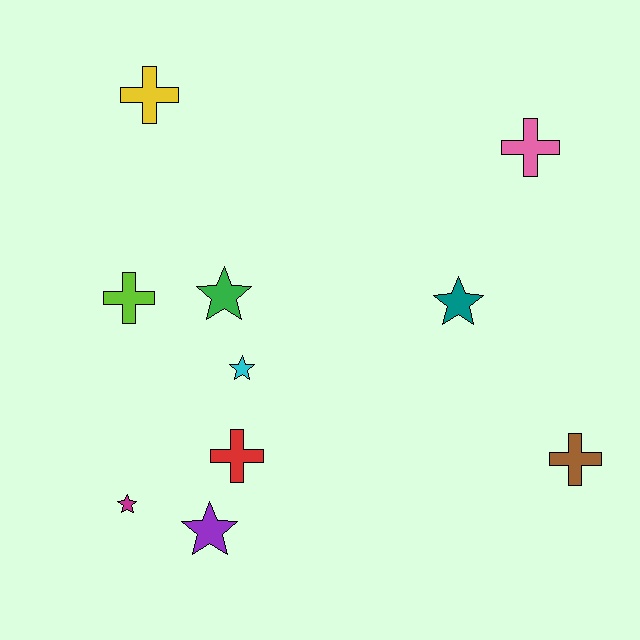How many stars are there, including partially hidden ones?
There are 5 stars.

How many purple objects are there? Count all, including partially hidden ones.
There is 1 purple object.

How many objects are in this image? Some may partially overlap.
There are 10 objects.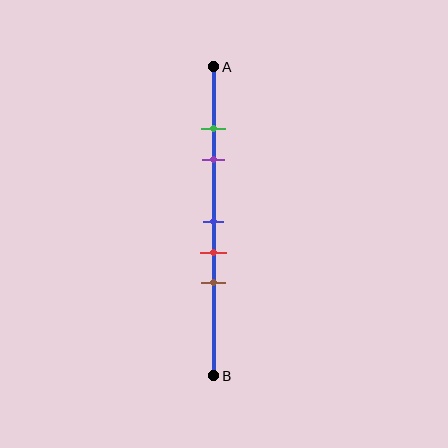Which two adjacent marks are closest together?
The green and purple marks are the closest adjacent pair.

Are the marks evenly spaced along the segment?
No, the marks are not evenly spaced.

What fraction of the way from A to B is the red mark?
The red mark is approximately 60% (0.6) of the way from A to B.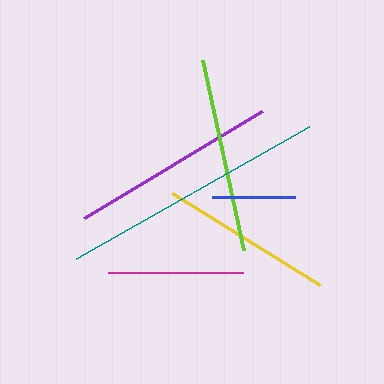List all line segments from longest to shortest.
From longest to shortest: teal, purple, lime, yellow, magenta, blue.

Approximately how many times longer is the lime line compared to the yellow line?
The lime line is approximately 1.1 times the length of the yellow line.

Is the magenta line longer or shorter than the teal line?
The teal line is longer than the magenta line.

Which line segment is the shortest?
The blue line is the shortest at approximately 83 pixels.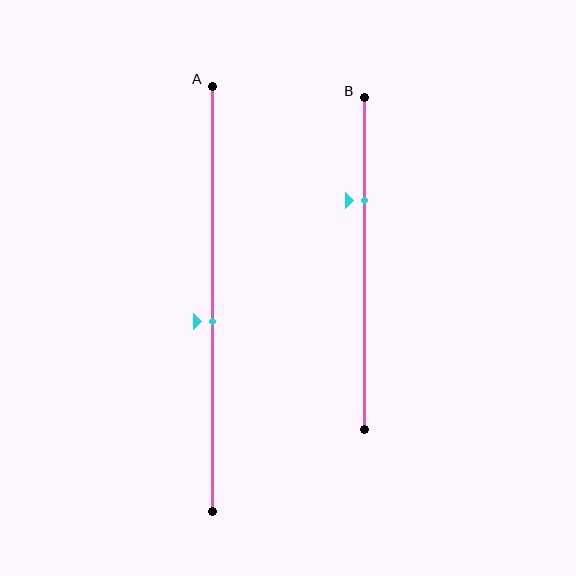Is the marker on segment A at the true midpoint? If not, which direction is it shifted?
No, the marker on segment A is shifted downward by about 5% of the segment length.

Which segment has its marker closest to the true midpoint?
Segment A has its marker closest to the true midpoint.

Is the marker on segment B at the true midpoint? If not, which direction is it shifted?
No, the marker on segment B is shifted upward by about 19% of the segment length.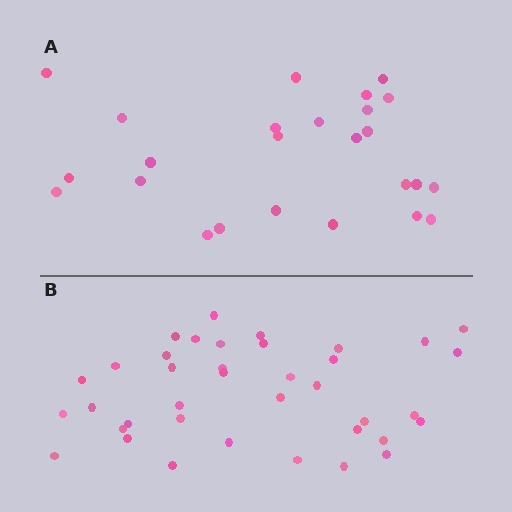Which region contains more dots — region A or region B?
Region B (the bottom region) has more dots.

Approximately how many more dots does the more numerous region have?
Region B has approximately 15 more dots than region A.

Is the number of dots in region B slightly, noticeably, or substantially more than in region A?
Region B has substantially more. The ratio is roughly 1.5 to 1.